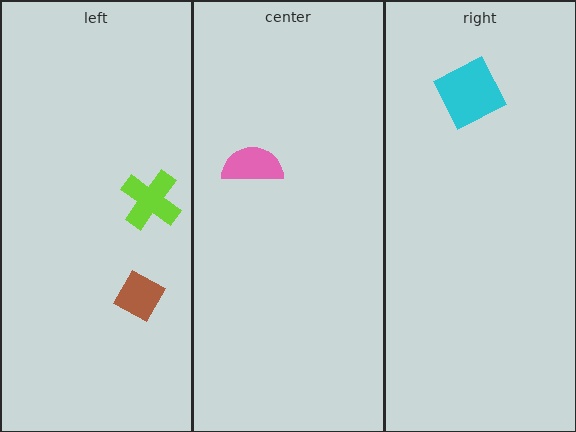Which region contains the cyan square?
The right region.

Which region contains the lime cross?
The left region.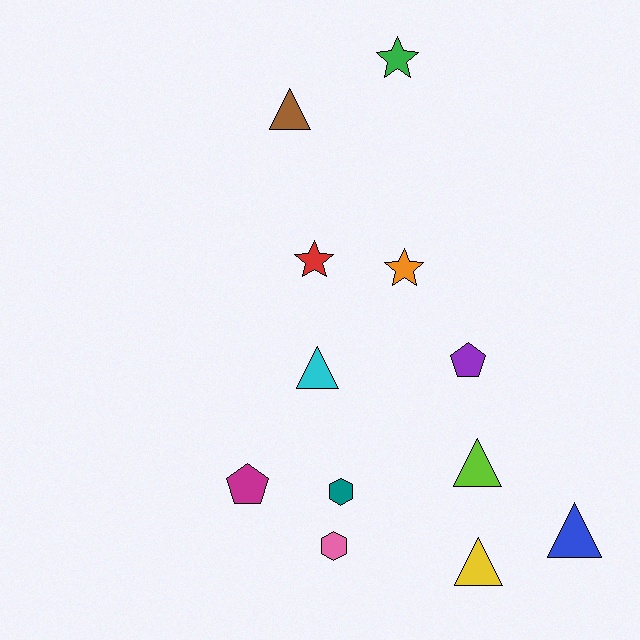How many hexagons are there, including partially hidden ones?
There are 2 hexagons.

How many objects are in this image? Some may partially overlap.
There are 12 objects.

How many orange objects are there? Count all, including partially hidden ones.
There is 1 orange object.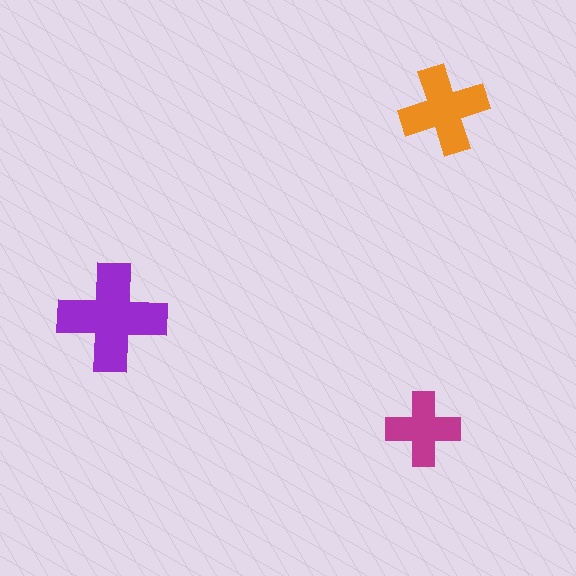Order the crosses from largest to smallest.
the purple one, the orange one, the magenta one.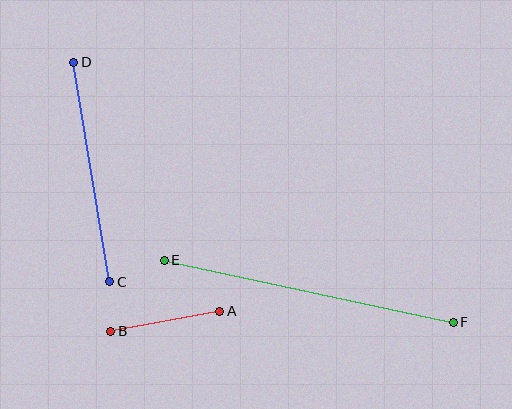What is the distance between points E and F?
The distance is approximately 295 pixels.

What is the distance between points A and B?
The distance is approximately 111 pixels.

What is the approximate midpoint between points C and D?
The midpoint is at approximately (92, 172) pixels.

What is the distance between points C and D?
The distance is approximately 223 pixels.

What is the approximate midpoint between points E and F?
The midpoint is at approximately (309, 291) pixels.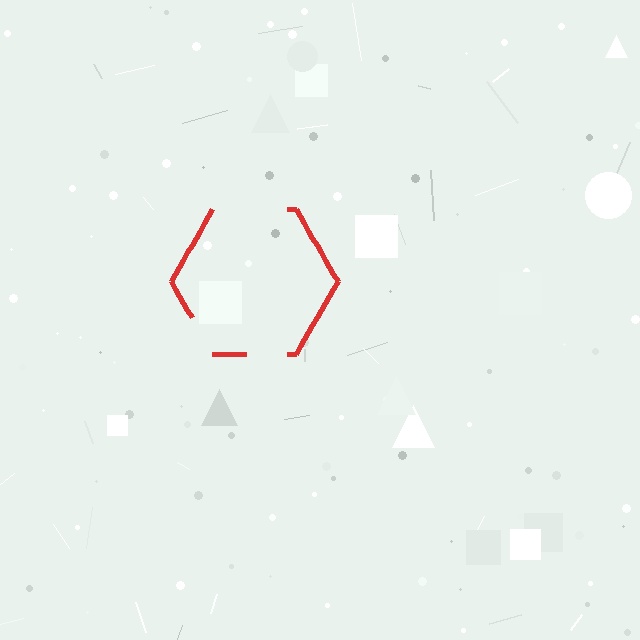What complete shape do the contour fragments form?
The contour fragments form a hexagon.